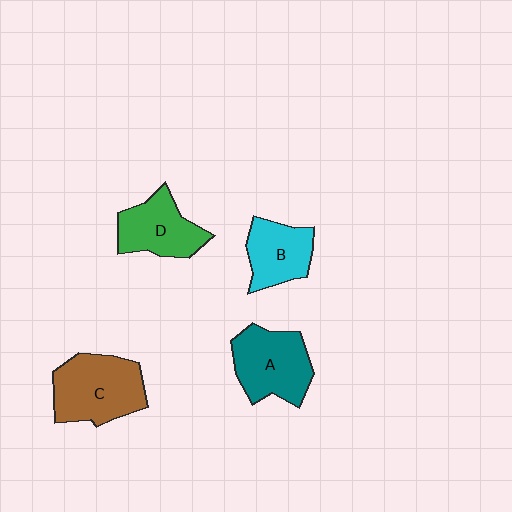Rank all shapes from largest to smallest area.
From largest to smallest: C (brown), A (teal), D (green), B (cyan).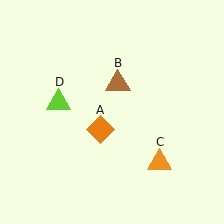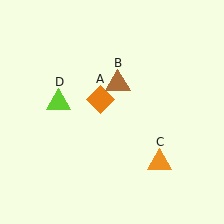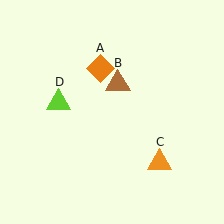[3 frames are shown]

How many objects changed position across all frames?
1 object changed position: orange diamond (object A).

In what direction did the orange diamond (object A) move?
The orange diamond (object A) moved up.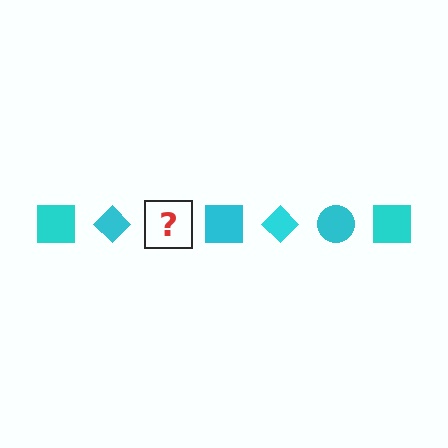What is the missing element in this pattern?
The missing element is a cyan circle.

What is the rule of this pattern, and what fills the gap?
The rule is that the pattern cycles through square, diamond, circle shapes in cyan. The gap should be filled with a cyan circle.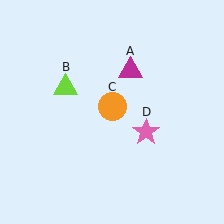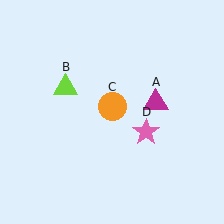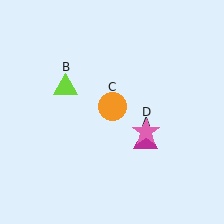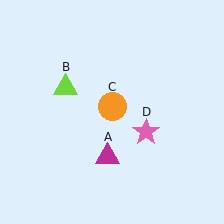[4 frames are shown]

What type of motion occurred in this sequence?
The magenta triangle (object A) rotated clockwise around the center of the scene.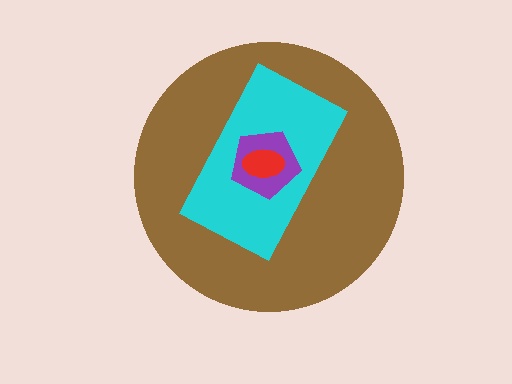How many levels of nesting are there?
4.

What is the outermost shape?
The brown circle.